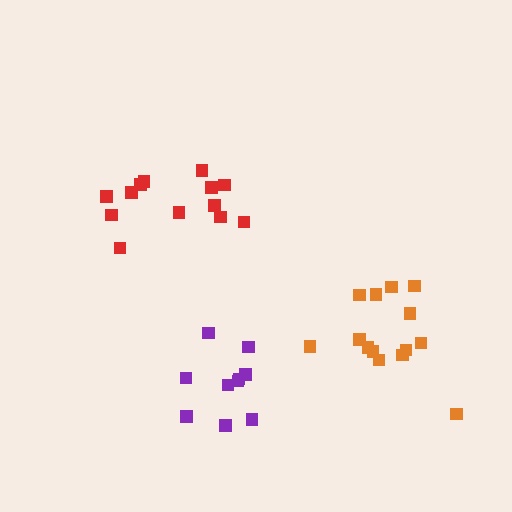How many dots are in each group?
Group 1: 10 dots, Group 2: 14 dots, Group 3: 13 dots (37 total).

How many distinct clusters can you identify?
There are 3 distinct clusters.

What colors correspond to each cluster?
The clusters are colored: purple, orange, red.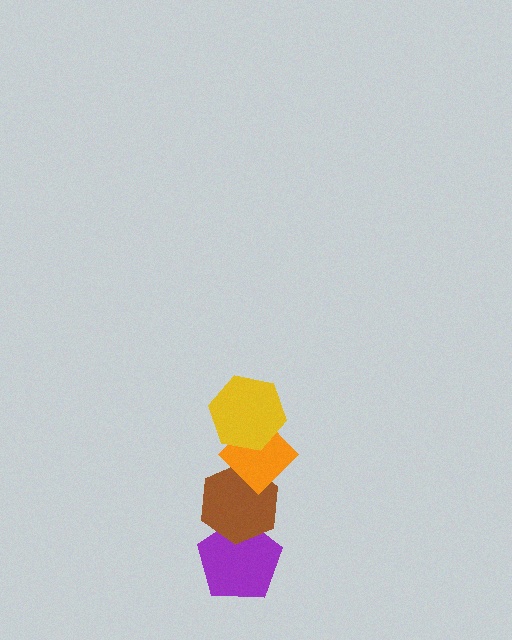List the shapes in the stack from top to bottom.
From top to bottom: the yellow hexagon, the orange diamond, the brown hexagon, the purple pentagon.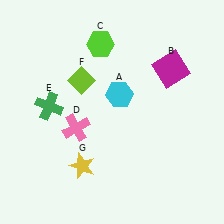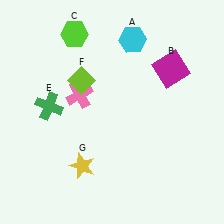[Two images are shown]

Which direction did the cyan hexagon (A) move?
The cyan hexagon (A) moved up.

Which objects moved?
The objects that moved are: the cyan hexagon (A), the lime hexagon (C), the pink cross (D).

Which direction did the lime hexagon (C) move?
The lime hexagon (C) moved left.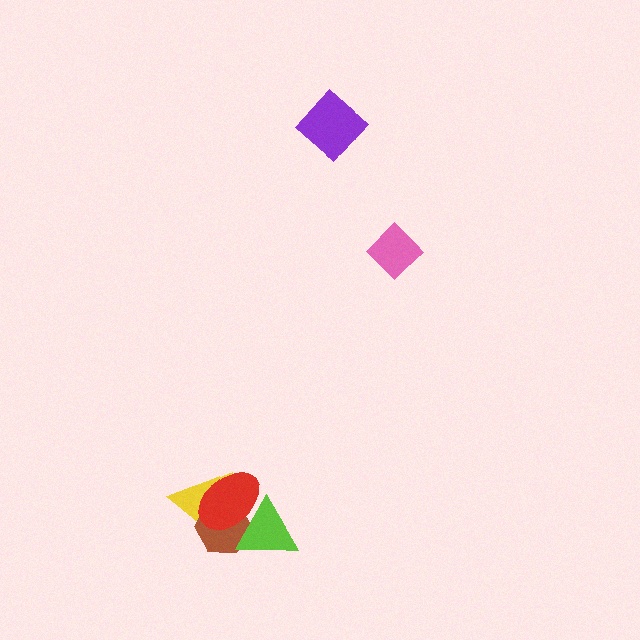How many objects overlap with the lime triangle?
3 objects overlap with the lime triangle.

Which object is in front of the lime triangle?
The red ellipse is in front of the lime triangle.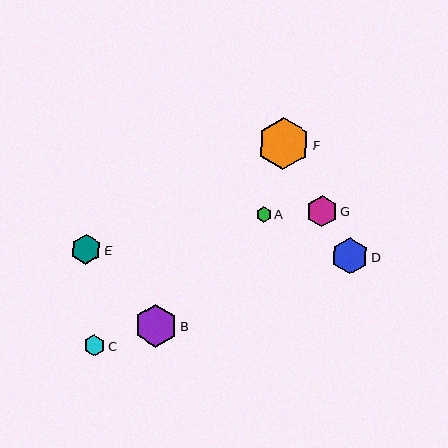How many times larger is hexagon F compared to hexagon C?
Hexagon F is approximately 2.4 times the size of hexagon C.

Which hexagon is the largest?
Hexagon F is the largest with a size of approximately 52 pixels.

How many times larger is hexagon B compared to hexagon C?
Hexagon B is approximately 2.0 times the size of hexagon C.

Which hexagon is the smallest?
Hexagon A is the smallest with a size of approximately 15 pixels.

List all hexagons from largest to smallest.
From largest to smallest: F, B, D, G, E, C, A.